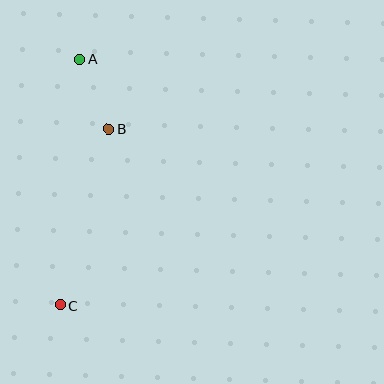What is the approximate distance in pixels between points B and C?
The distance between B and C is approximately 183 pixels.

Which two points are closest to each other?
Points A and B are closest to each other.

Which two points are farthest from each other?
Points A and C are farthest from each other.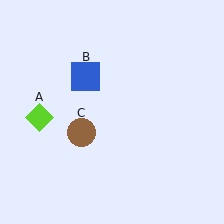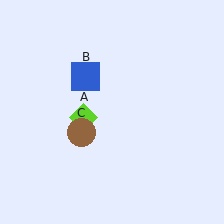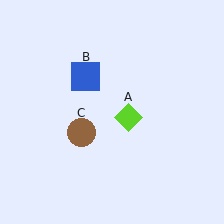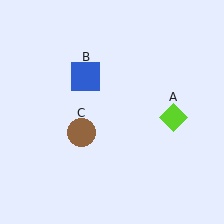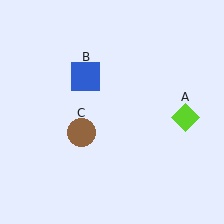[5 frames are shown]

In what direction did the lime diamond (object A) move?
The lime diamond (object A) moved right.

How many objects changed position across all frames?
1 object changed position: lime diamond (object A).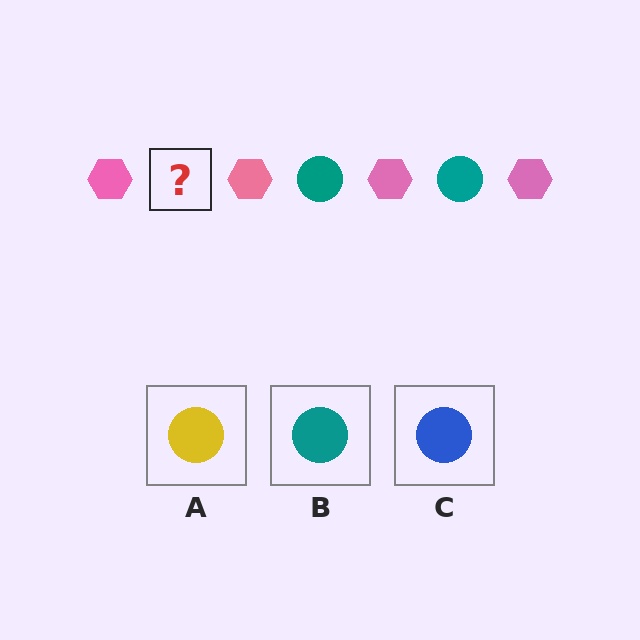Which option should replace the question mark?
Option B.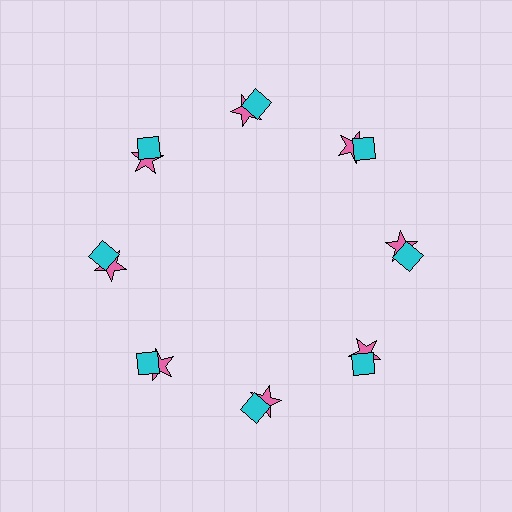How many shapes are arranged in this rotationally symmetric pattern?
There are 16 shapes, arranged in 8 groups of 2.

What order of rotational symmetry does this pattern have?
This pattern has 8-fold rotational symmetry.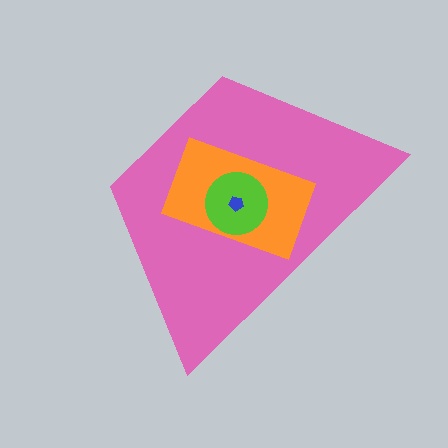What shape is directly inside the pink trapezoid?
The orange rectangle.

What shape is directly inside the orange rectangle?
The lime circle.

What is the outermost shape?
The pink trapezoid.